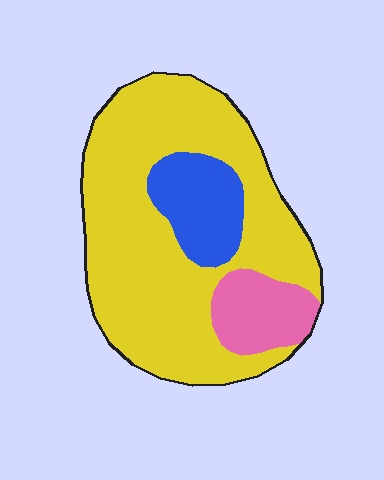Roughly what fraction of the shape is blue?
Blue takes up less than a sixth of the shape.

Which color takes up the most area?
Yellow, at roughly 75%.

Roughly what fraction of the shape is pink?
Pink takes up less than a sixth of the shape.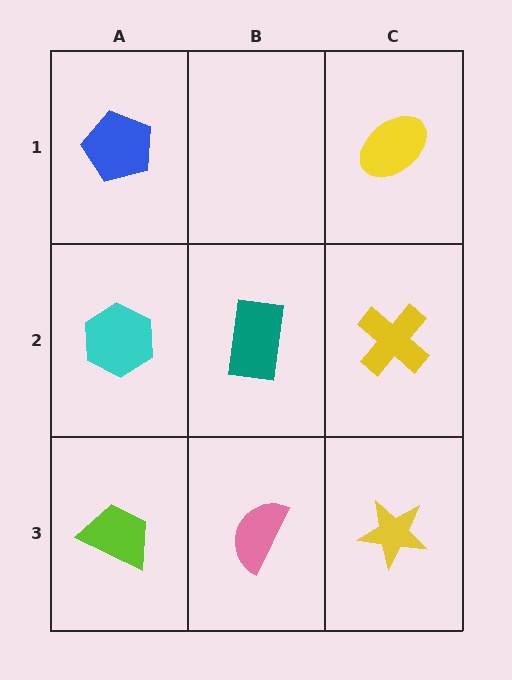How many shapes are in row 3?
3 shapes.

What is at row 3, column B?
A pink semicircle.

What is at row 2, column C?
A yellow cross.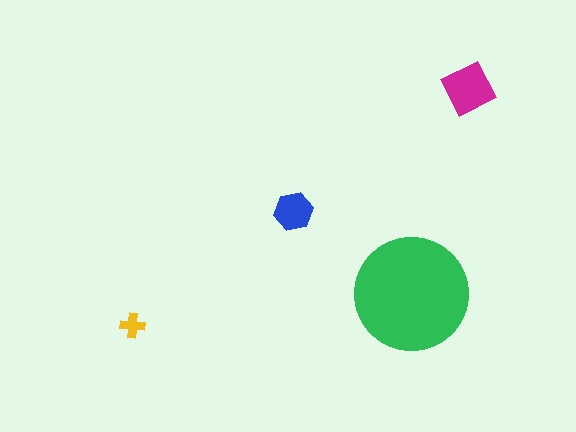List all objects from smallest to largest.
The yellow cross, the blue hexagon, the magenta diamond, the green circle.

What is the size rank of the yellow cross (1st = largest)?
4th.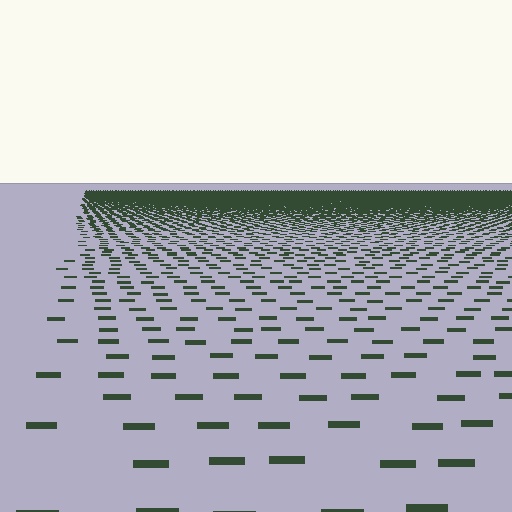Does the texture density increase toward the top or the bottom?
Density increases toward the top.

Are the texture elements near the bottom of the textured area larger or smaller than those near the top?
Larger. Near the bottom, elements are closer to the viewer and appear at a bigger on-screen size.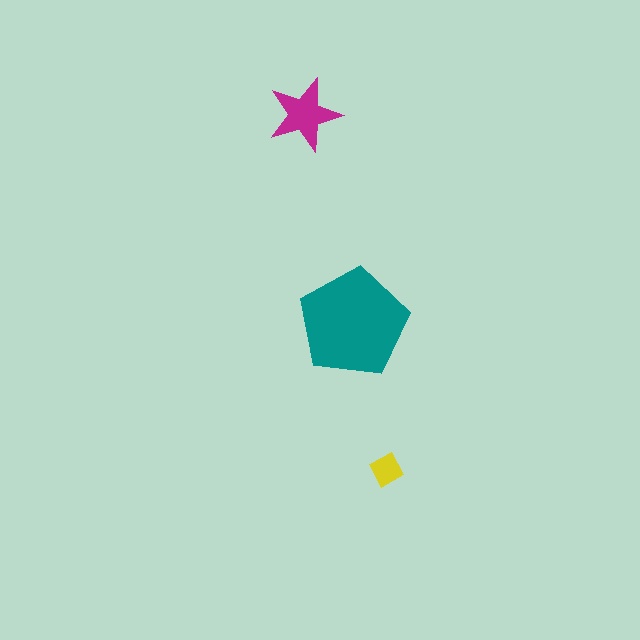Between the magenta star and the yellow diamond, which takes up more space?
The magenta star.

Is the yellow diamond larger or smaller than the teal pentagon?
Smaller.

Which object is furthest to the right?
The yellow diamond is rightmost.